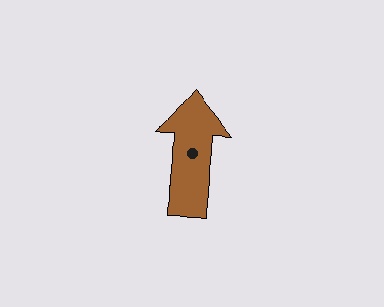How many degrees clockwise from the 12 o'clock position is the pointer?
Approximately 2 degrees.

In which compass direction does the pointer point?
North.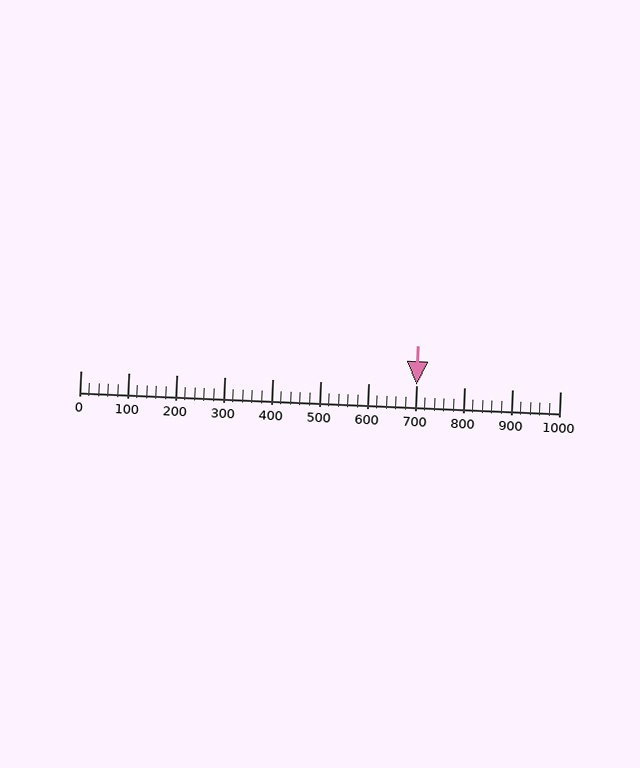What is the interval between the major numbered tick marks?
The major tick marks are spaced 100 units apart.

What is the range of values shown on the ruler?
The ruler shows values from 0 to 1000.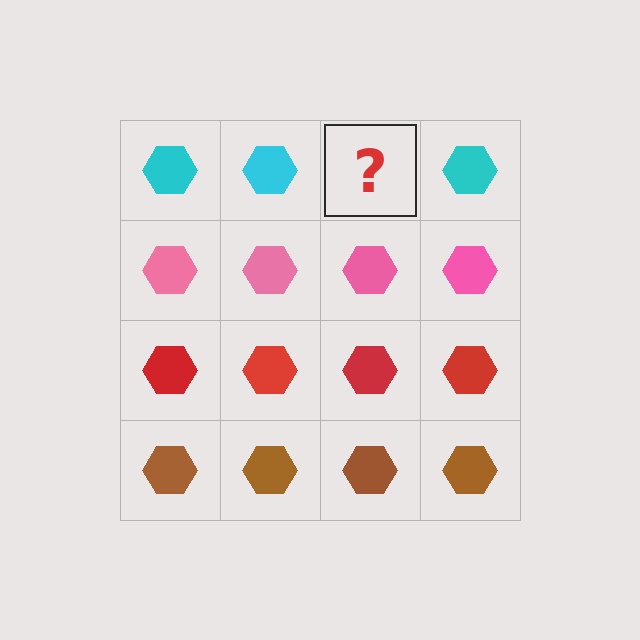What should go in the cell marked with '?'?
The missing cell should contain a cyan hexagon.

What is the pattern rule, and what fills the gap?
The rule is that each row has a consistent color. The gap should be filled with a cyan hexagon.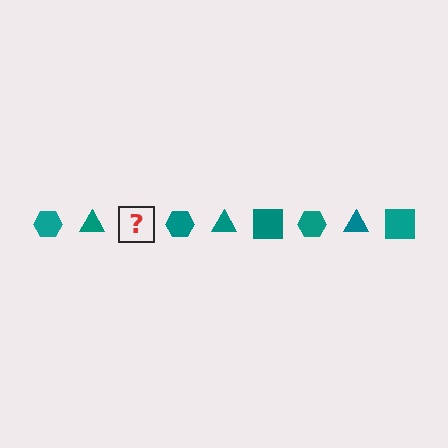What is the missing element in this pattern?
The missing element is a teal square.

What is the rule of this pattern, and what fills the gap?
The rule is that the pattern cycles through hexagon, triangle, square shapes in teal. The gap should be filled with a teal square.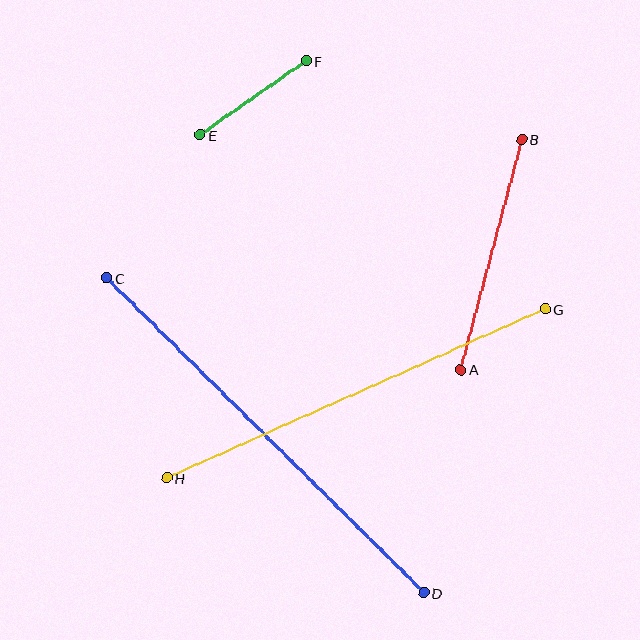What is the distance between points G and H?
The distance is approximately 414 pixels.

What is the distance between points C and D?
The distance is approximately 447 pixels.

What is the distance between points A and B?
The distance is approximately 238 pixels.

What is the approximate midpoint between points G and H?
The midpoint is at approximately (356, 393) pixels.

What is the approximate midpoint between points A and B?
The midpoint is at approximately (491, 254) pixels.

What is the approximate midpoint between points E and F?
The midpoint is at approximately (253, 98) pixels.